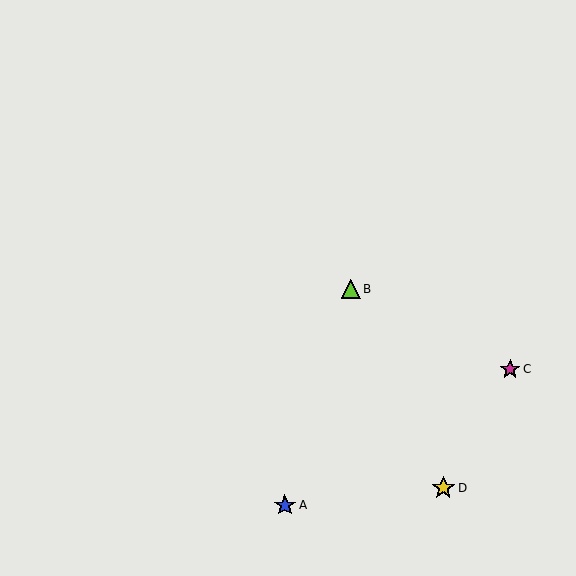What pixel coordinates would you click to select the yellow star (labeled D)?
Click at (443, 488) to select the yellow star D.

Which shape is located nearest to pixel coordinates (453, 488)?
The yellow star (labeled D) at (443, 488) is nearest to that location.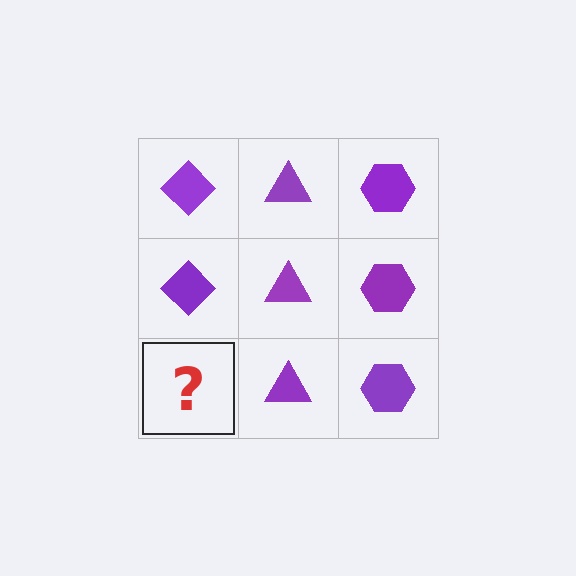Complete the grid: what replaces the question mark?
The question mark should be replaced with a purple diamond.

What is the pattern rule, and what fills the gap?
The rule is that each column has a consistent shape. The gap should be filled with a purple diamond.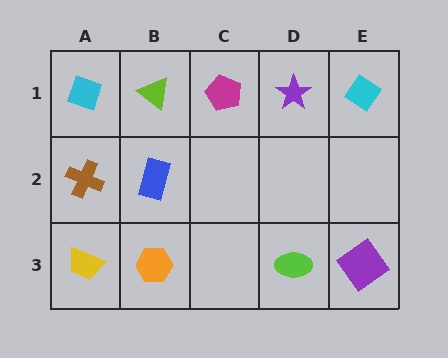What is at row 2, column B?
A blue rectangle.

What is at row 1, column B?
A lime triangle.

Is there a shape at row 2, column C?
No, that cell is empty.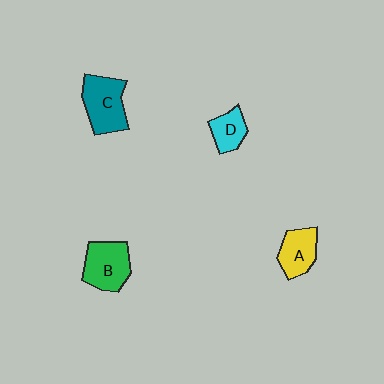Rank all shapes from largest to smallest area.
From largest to smallest: C (teal), B (green), A (yellow), D (cyan).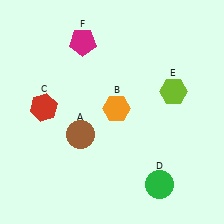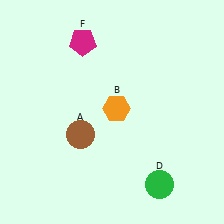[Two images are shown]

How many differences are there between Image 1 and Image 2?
There are 2 differences between the two images.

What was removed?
The red hexagon (C), the lime hexagon (E) were removed in Image 2.